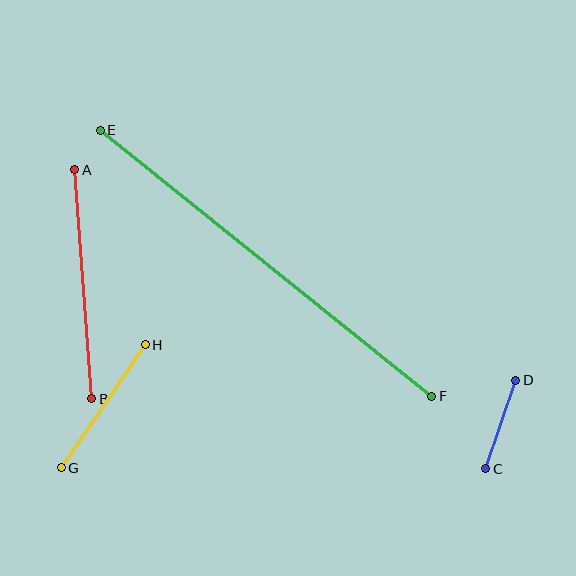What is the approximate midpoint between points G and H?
The midpoint is at approximately (103, 406) pixels.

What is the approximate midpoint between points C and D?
The midpoint is at approximately (501, 425) pixels.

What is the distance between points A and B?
The distance is approximately 230 pixels.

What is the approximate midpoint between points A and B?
The midpoint is at approximately (83, 284) pixels.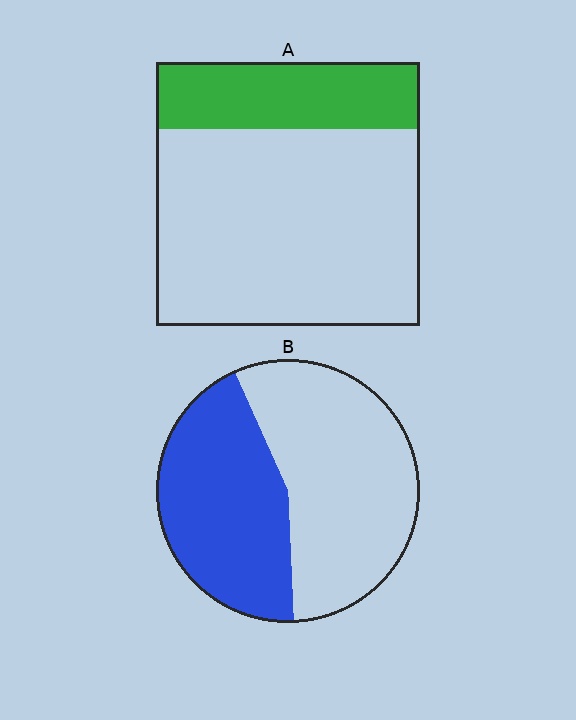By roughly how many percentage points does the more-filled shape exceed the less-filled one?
By roughly 20 percentage points (B over A).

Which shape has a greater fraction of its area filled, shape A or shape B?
Shape B.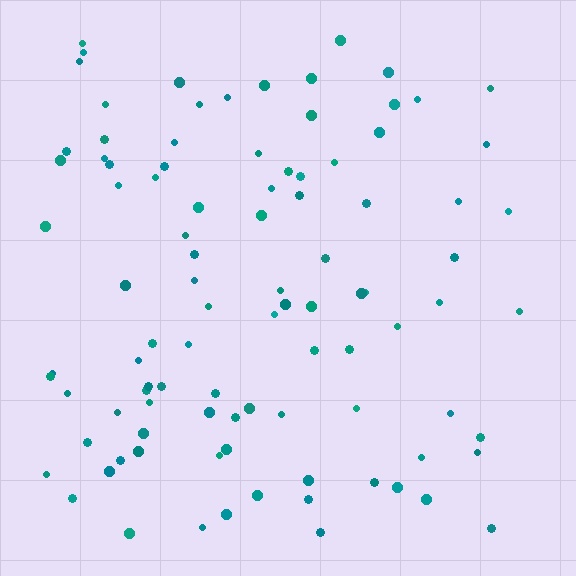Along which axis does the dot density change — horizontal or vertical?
Horizontal.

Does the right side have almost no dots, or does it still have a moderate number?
Still a moderate number, just noticeably fewer than the left.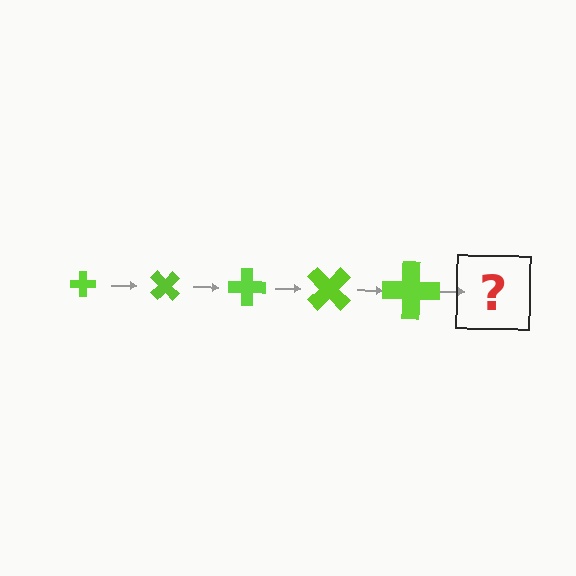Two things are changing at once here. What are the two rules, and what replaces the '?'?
The two rules are that the cross grows larger each step and it rotates 45 degrees each step. The '?' should be a cross, larger than the previous one and rotated 225 degrees from the start.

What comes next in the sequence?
The next element should be a cross, larger than the previous one and rotated 225 degrees from the start.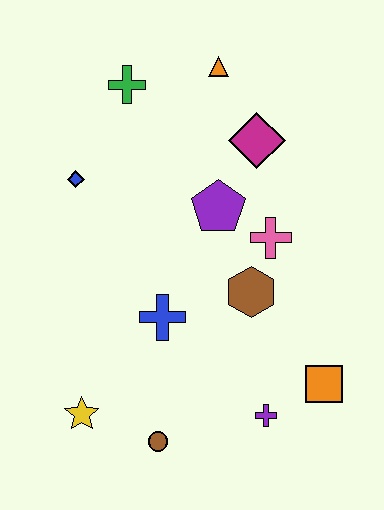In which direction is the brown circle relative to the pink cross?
The brown circle is below the pink cross.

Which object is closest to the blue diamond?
The green cross is closest to the blue diamond.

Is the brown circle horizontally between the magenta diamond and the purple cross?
No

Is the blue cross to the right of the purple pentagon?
No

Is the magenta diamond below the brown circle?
No